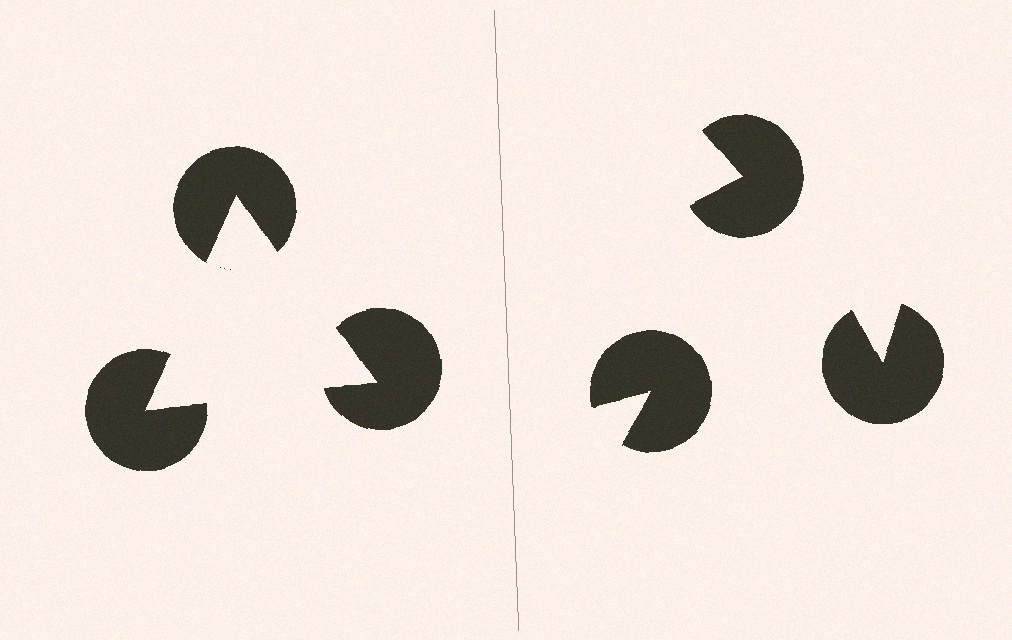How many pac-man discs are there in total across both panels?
6 — 3 on each side.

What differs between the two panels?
The pac-man discs are positioned identically on both sides; only the wedge orientations differ. On the left they align to a triangle; on the right they are misaligned.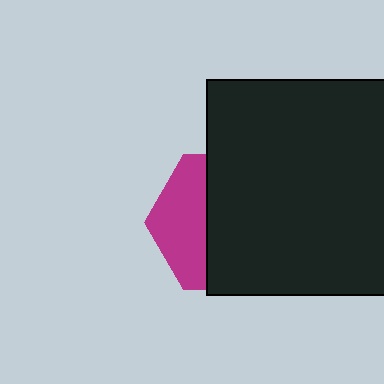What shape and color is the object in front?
The object in front is a black square.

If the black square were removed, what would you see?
You would see the complete magenta hexagon.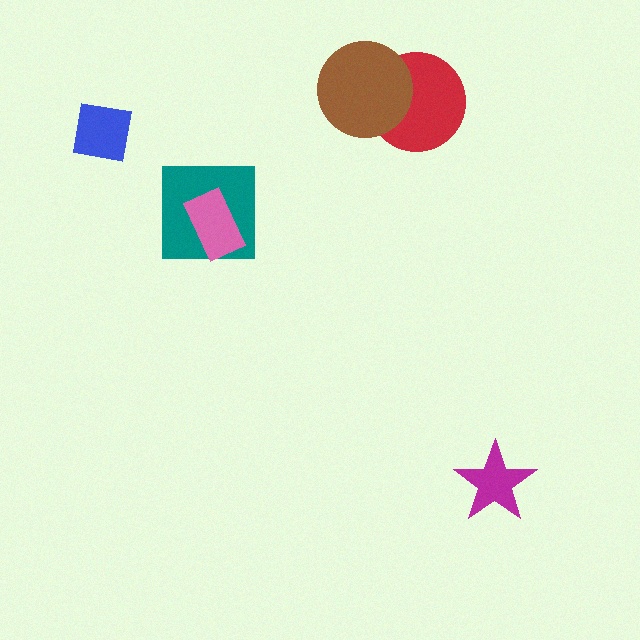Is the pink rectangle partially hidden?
No, no other shape covers it.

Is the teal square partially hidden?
Yes, it is partially covered by another shape.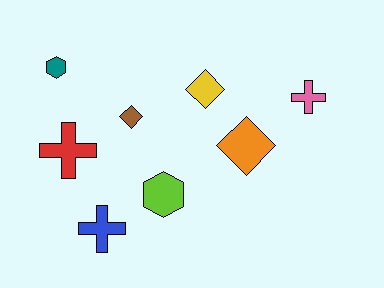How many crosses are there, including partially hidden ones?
There are 3 crosses.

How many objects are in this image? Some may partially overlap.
There are 8 objects.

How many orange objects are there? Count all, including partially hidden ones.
There is 1 orange object.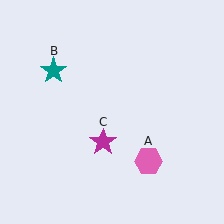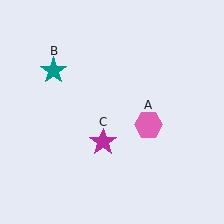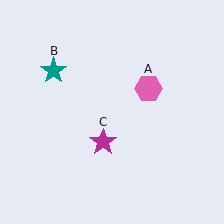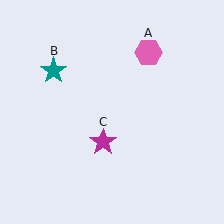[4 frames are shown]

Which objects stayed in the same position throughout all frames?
Teal star (object B) and magenta star (object C) remained stationary.